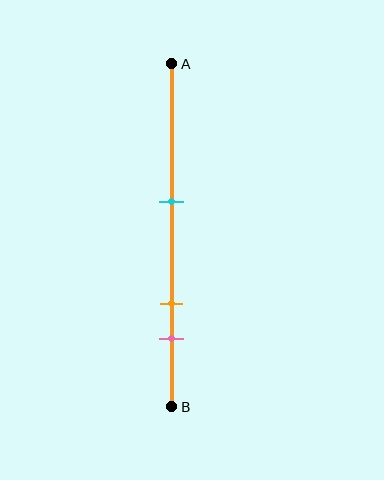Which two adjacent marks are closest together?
The orange and pink marks are the closest adjacent pair.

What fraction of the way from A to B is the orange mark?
The orange mark is approximately 70% (0.7) of the way from A to B.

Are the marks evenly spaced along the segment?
No, the marks are not evenly spaced.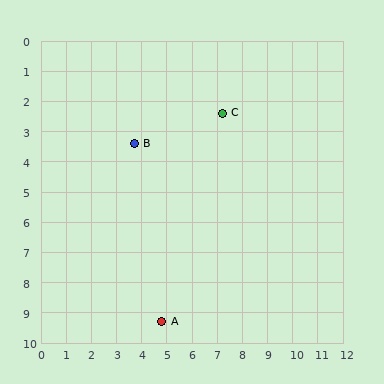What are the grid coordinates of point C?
Point C is at approximately (7.2, 2.4).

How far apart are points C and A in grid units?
Points C and A are about 7.3 grid units apart.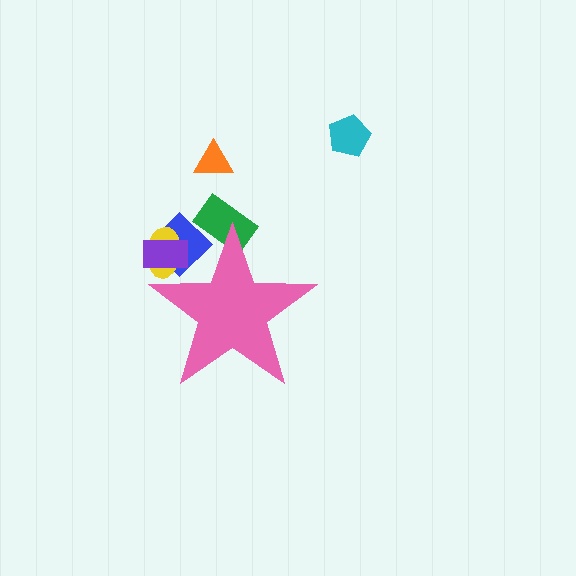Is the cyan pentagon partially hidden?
No, the cyan pentagon is fully visible.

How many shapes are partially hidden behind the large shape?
4 shapes are partially hidden.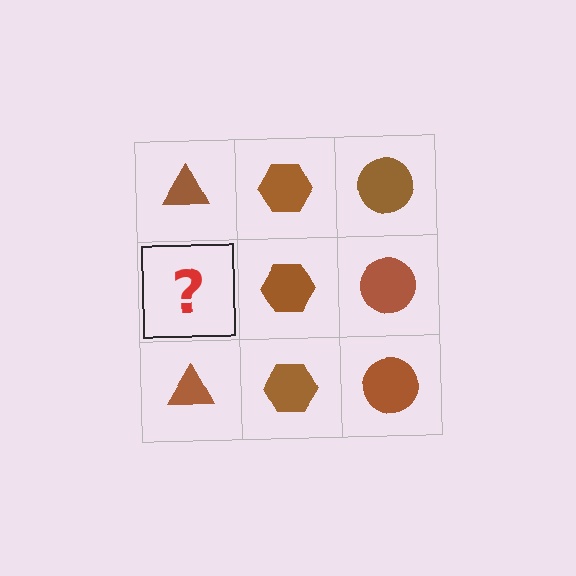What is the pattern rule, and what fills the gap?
The rule is that each column has a consistent shape. The gap should be filled with a brown triangle.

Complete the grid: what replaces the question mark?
The question mark should be replaced with a brown triangle.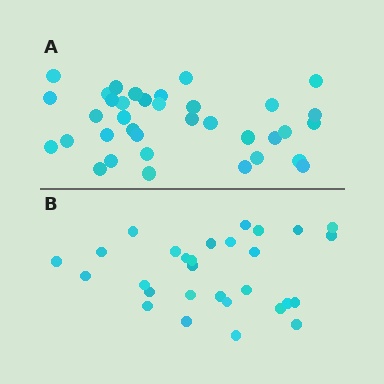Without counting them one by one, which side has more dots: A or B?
Region A (the top region) has more dots.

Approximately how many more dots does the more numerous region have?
Region A has roughly 8 or so more dots than region B.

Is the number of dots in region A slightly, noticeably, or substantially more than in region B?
Region A has only slightly more — the two regions are fairly close. The ratio is roughly 1.2 to 1.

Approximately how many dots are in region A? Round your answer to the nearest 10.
About 40 dots. (The exact count is 36, which rounds to 40.)